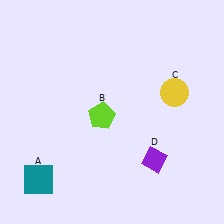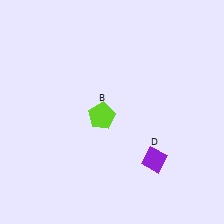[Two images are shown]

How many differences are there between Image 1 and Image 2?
There are 2 differences between the two images.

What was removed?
The yellow circle (C), the teal square (A) were removed in Image 2.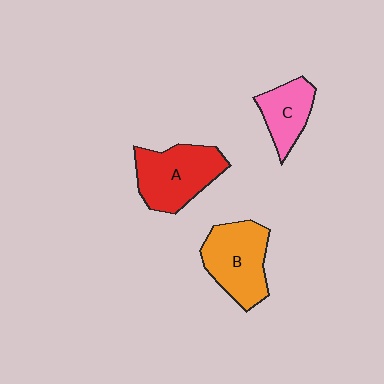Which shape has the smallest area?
Shape C (pink).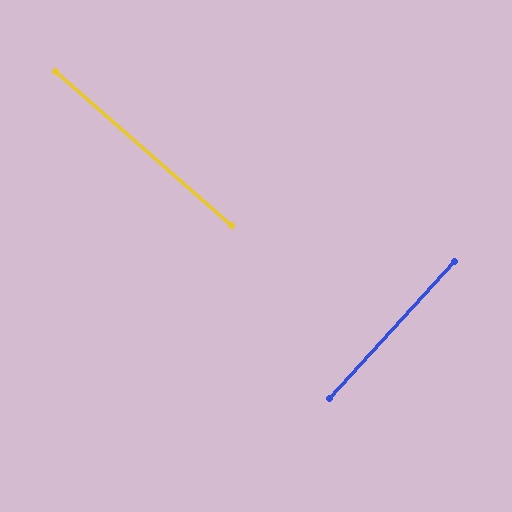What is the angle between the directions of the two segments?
Approximately 89 degrees.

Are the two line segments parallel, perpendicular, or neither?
Perpendicular — they meet at approximately 89°.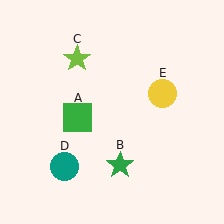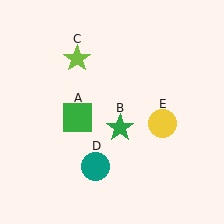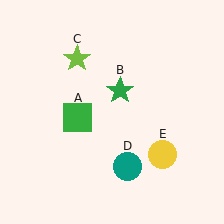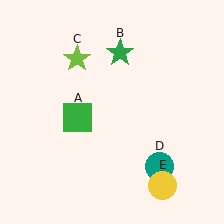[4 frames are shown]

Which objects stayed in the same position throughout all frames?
Green square (object A) and lime star (object C) remained stationary.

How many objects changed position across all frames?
3 objects changed position: green star (object B), teal circle (object D), yellow circle (object E).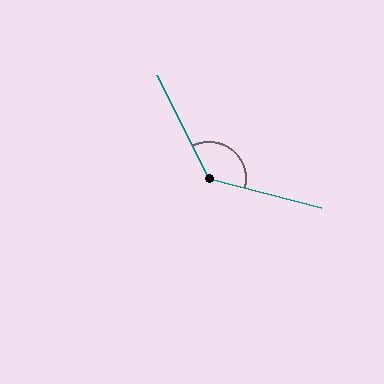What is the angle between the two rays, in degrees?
Approximately 131 degrees.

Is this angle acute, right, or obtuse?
It is obtuse.